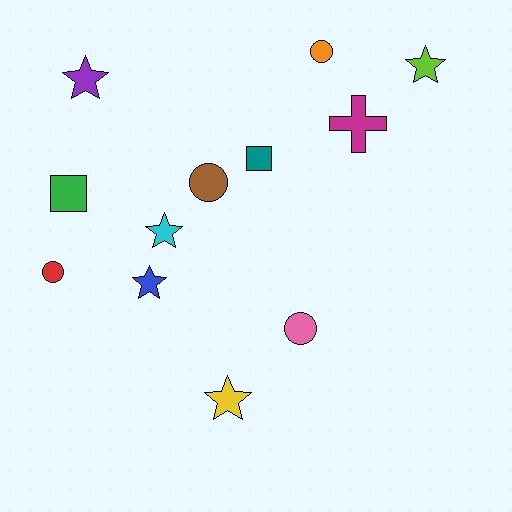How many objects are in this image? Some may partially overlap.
There are 12 objects.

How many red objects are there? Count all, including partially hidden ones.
There is 1 red object.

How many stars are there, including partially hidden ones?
There are 5 stars.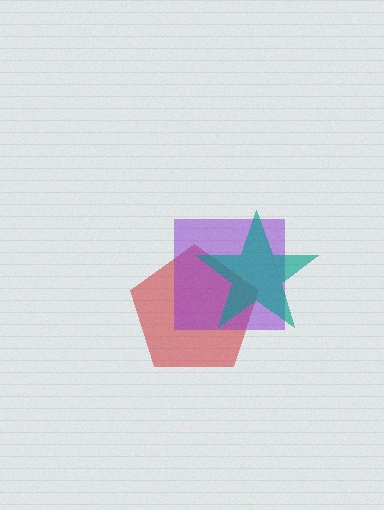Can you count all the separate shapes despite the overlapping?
Yes, there are 3 separate shapes.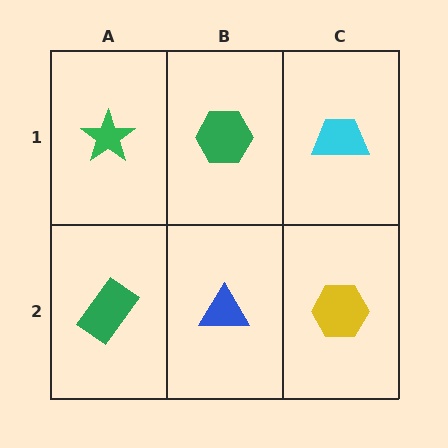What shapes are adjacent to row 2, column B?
A green hexagon (row 1, column B), a green rectangle (row 2, column A), a yellow hexagon (row 2, column C).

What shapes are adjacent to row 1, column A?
A green rectangle (row 2, column A), a green hexagon (row 1, column B).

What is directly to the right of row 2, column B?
A yellow hexagon.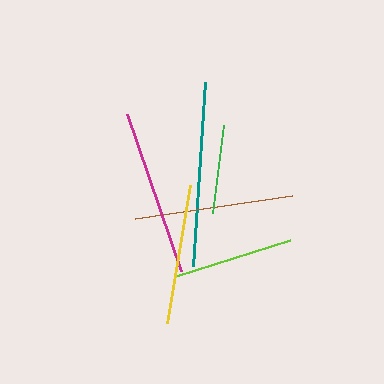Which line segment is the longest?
The teal line is the longest at approximately 184 pixels.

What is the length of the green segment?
The green segment is approximately 89 pixels long.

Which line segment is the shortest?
The green line is the shortest at approximately 89 pixels.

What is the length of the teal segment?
The teal segment is approximately 184 pixels long.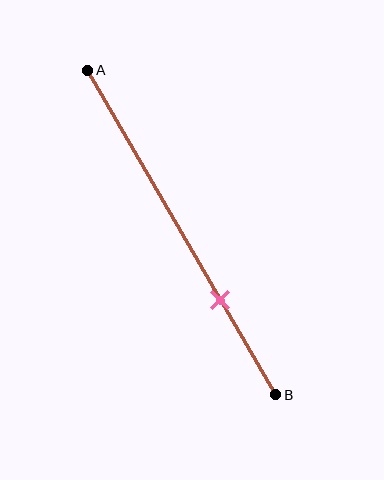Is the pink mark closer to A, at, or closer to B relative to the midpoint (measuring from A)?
The pink mark is closer to point B than the midpoint of segment AB.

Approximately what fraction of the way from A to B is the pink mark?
The pink mark is approximately 70% of the way from A to B.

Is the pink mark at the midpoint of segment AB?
No, the mark is at about 70% from A, not at the 50% midpoint.